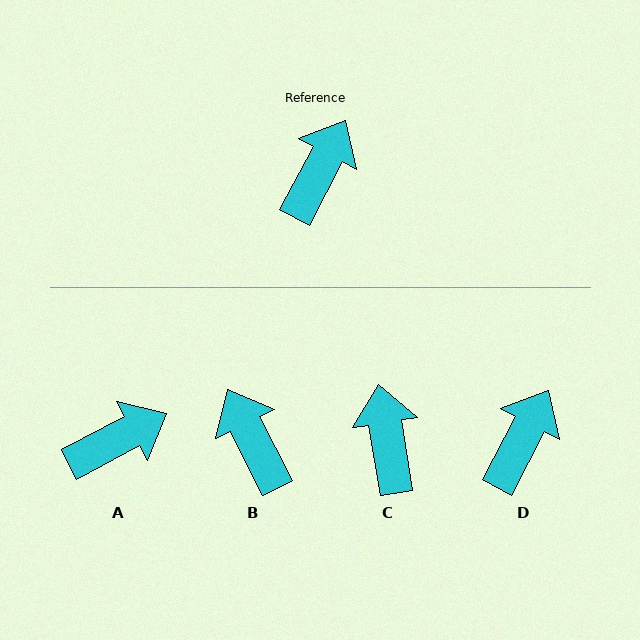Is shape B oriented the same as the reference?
No, it is off by about 54 degrees.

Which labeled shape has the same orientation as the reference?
D.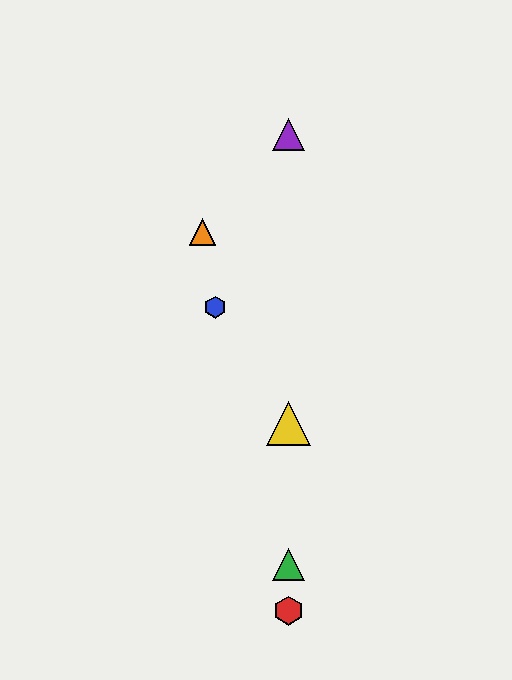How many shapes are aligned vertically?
4 shapes (the red hexagon, the green triangle, the yellow triangle, the purple triangle) are aligned vertically.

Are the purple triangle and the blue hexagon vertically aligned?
No, the purple triangle is at x≈289 and the blue hexagon is at x≈215.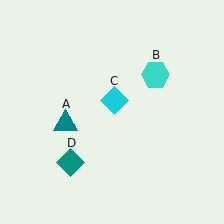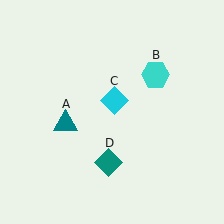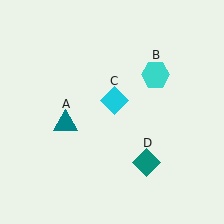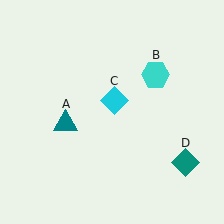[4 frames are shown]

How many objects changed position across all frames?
1 object changed position: teal diamond (object D).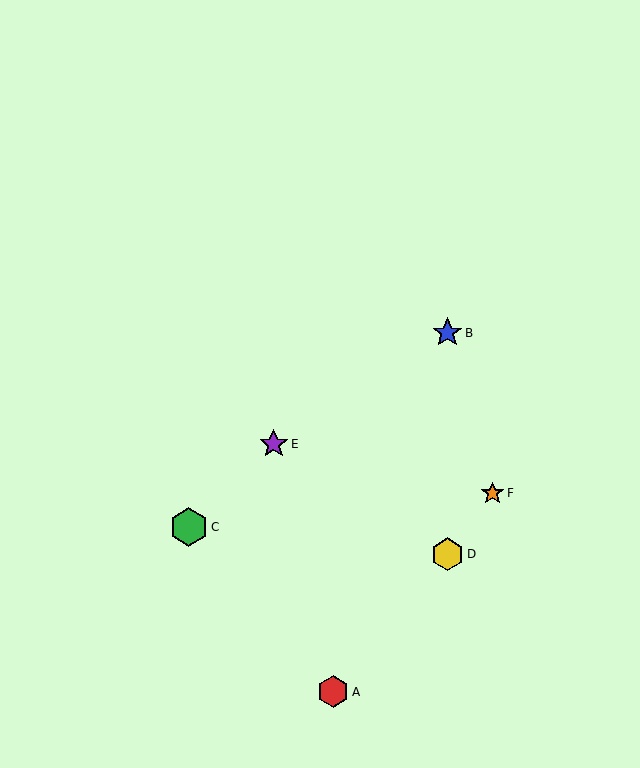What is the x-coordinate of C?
Object C is at x≈189.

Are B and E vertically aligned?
No, B is at x≈447 and E is at x≈274.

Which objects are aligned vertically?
Objects B, D are aligned vertically.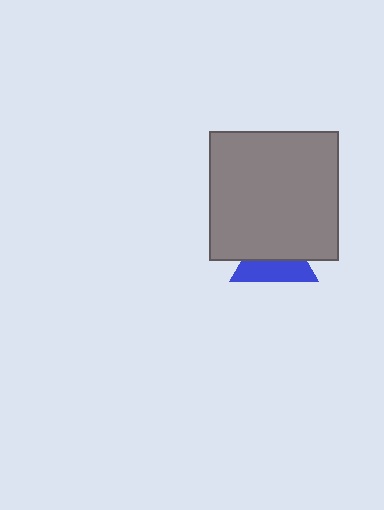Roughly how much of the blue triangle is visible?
About half of it is visible (roughly 45%).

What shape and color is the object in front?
The object in front is a gray square.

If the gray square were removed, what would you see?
You would see the complete blue triangle.